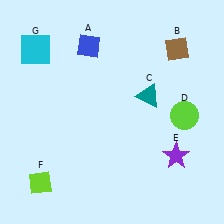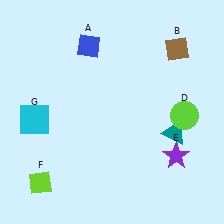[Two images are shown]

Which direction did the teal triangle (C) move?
The teal triangle (C) moved down.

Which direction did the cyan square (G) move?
The cyan square (G) moved down.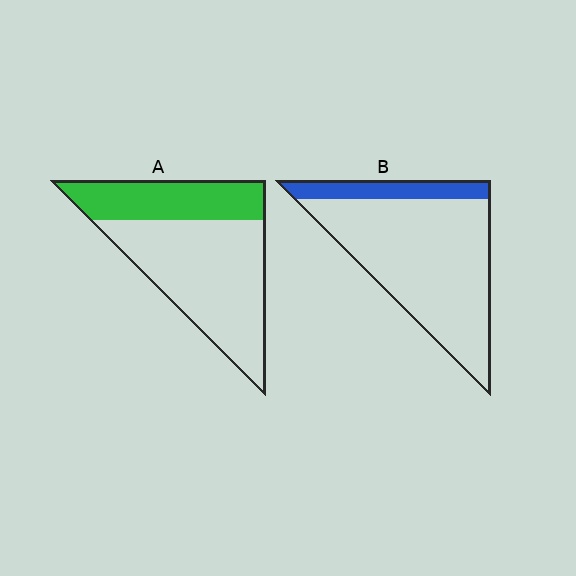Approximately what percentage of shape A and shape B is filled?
A is approximately 35% and B is approximately 15%.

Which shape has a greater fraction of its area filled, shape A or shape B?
Shape A.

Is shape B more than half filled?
No.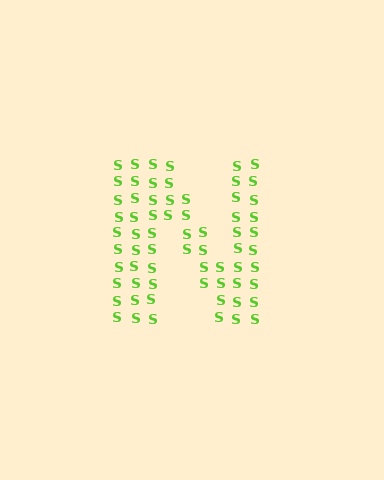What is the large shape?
The large shape is the letter N.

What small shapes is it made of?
It is made of small letter S's.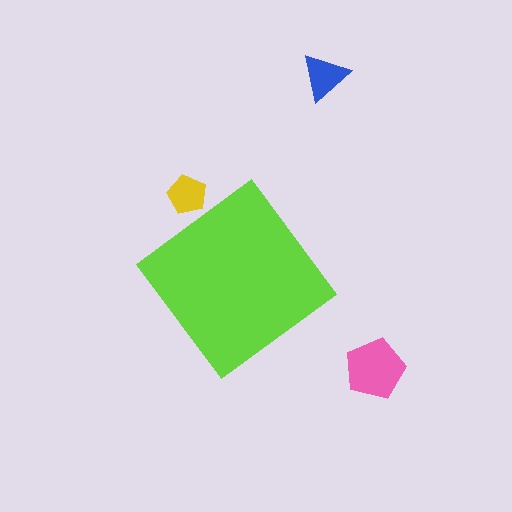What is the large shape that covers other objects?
A lime diamond.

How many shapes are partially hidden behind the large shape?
1 shape is partially hidden.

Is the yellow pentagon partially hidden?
Yes, the yellow pentagon is partially hidden behind the lime diamond.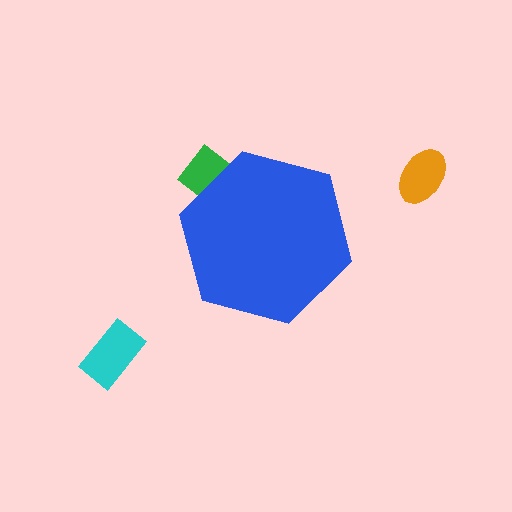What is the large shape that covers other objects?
A blue hexagon.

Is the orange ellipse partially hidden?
No, the orange ellipse is fully visible.